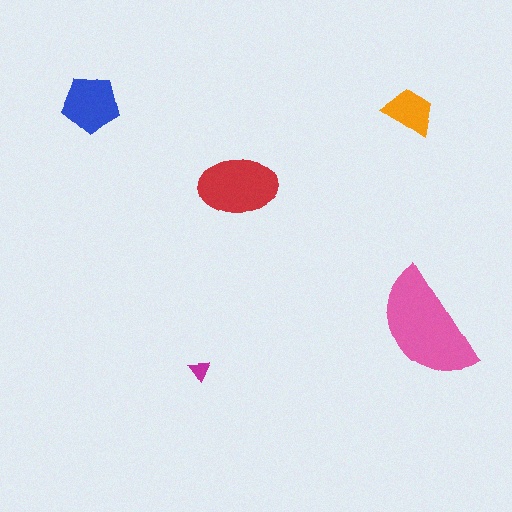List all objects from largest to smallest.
The pink semicircle, the red ellipse, the blue pentagon, the orange trapezoid, the magenta triangle.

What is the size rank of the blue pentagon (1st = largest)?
3rd.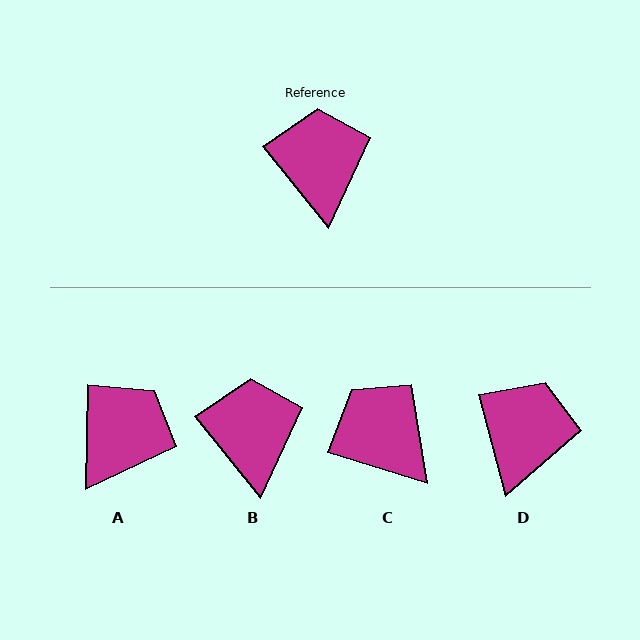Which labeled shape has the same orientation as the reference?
B.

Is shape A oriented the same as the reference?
No, it is off by about 40 degrees.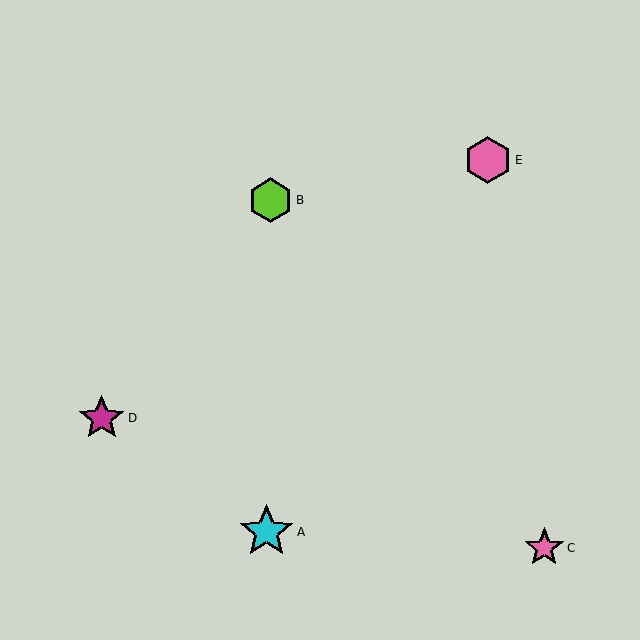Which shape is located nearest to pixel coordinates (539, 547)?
The pink star (labeled C) at (544, 548) is nearest to that location.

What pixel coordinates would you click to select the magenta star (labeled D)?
Click at (102, 418) to select the magenta star D.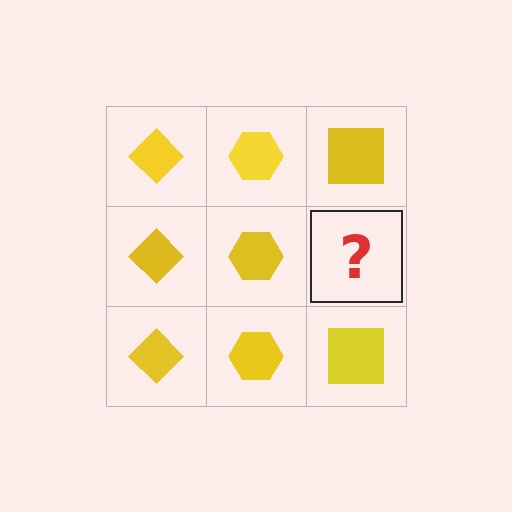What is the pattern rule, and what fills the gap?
The rule is that each column has a consistent shape. The gap should be filled with a yellow square.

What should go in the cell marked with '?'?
The missing cell should contain a yellow square.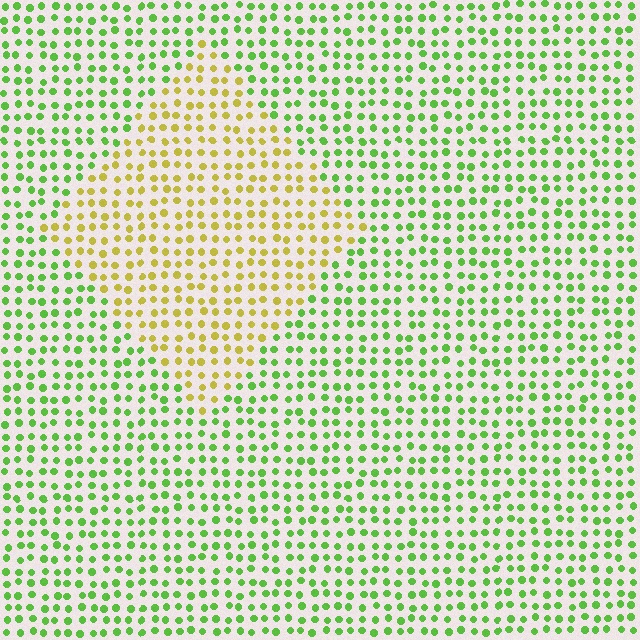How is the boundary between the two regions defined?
The boundary is defined purely by a slight shift in hue (about 50 degrees). Spacing, size, and orientation are identical on both sides.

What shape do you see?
I see a diamond.